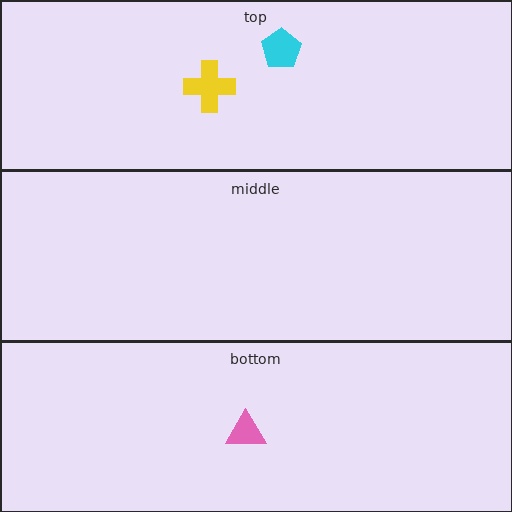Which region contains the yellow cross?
The top region.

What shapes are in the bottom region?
The pink triangle.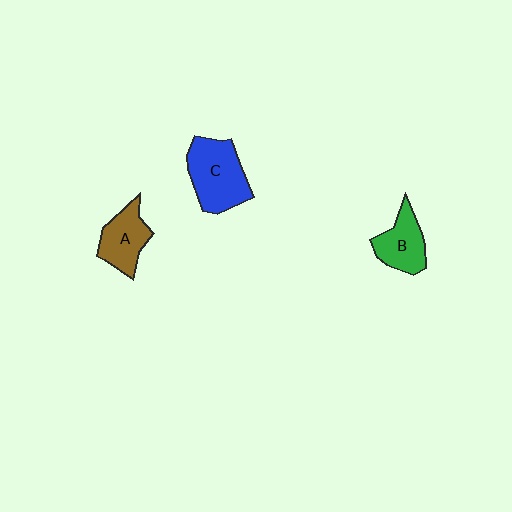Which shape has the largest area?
Shape C (blue).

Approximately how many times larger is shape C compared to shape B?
Approximately 1.5 times.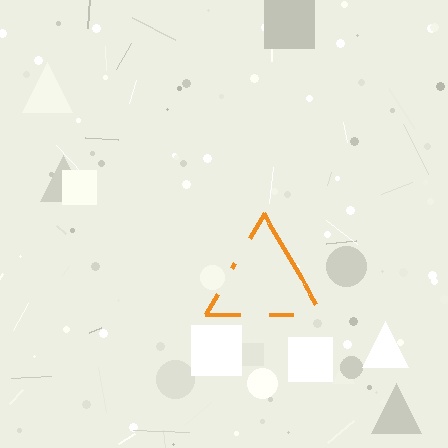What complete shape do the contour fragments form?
The contour fragments form a triangle.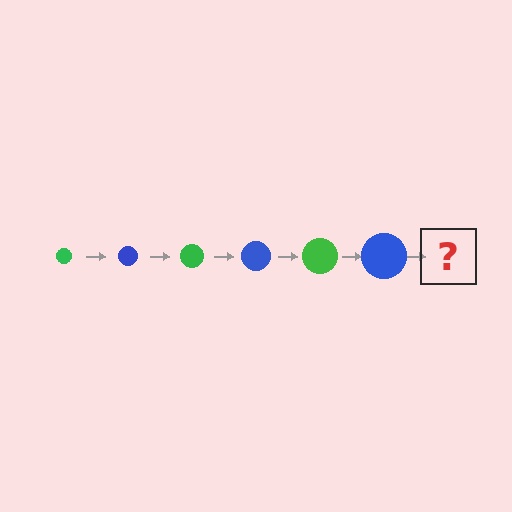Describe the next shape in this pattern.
It should be a green circle, larger than the previous one.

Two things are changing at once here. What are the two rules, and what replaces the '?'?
The two rules are that the circle grows larger each step and the color cycles through green and blue. The '?' should be a green circle, larger than the previous one.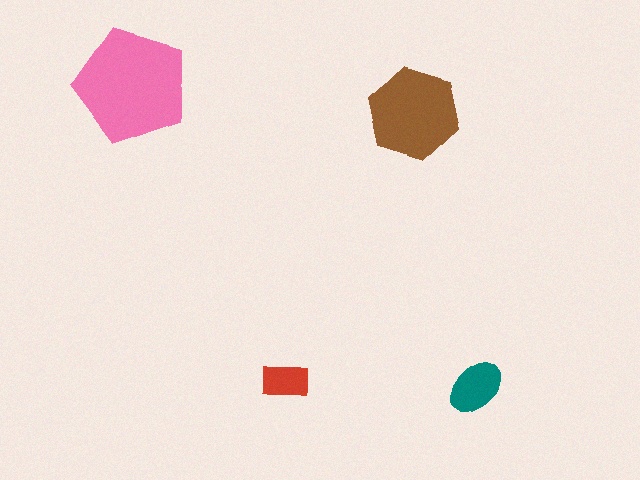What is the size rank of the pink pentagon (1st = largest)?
1st.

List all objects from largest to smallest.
The pink pentagon, the brown hexagon, the teal ellipse, the red rectangle.